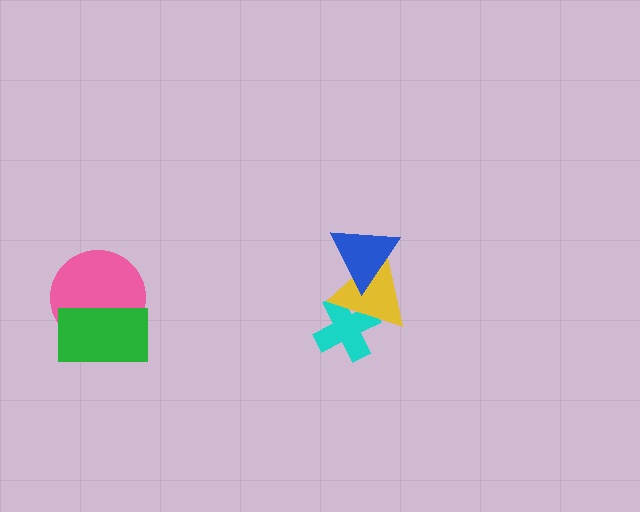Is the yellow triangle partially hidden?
Yes, it is partially covered by another shape.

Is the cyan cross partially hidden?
Yes, it is partially covered by another shape.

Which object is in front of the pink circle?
The green rectangle is in front of the pink circle.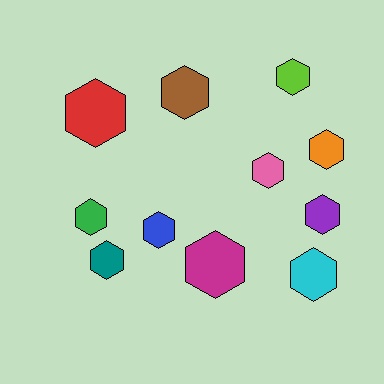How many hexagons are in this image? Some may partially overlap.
There are 11 hexagons.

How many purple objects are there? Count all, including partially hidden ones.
There is 1 purple object.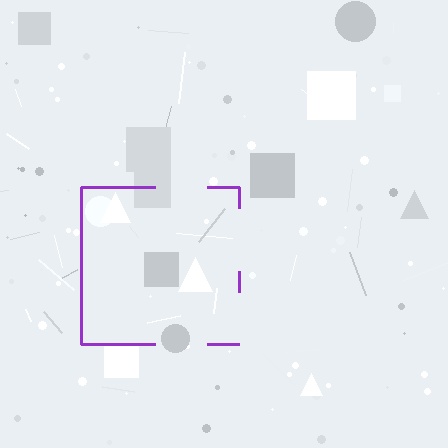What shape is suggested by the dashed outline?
The dashed outline suggests a square.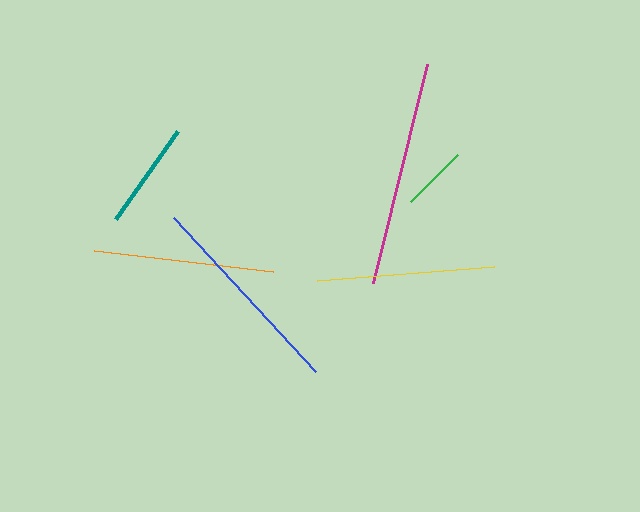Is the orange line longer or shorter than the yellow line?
The orange line is longer than the yellow line.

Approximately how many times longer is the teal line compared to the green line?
The teal line is approximately 1.6 times the length of the green line.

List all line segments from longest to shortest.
From longest to shortest: magenta, blue, orange, yellow, teal, green.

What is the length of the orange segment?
The orange segment is approximately 180 pixels long.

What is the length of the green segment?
The green segment is approximately 67 pixels long.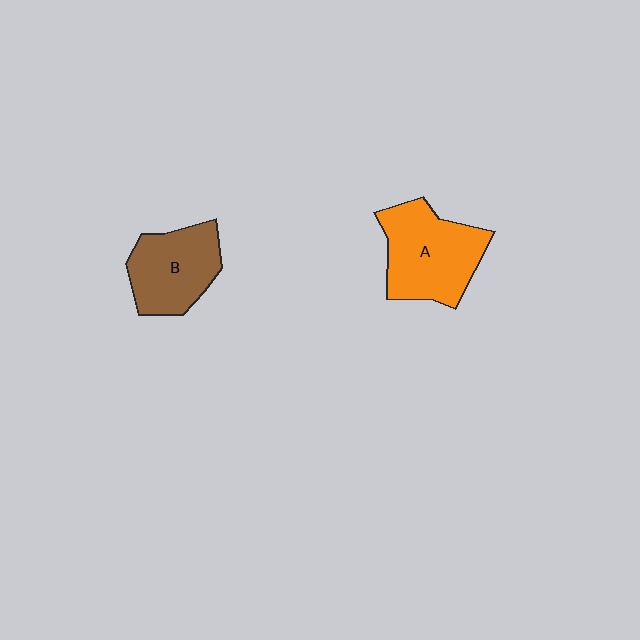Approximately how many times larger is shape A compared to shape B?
Approximately 1.2 times.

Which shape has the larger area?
Shape A (orange).